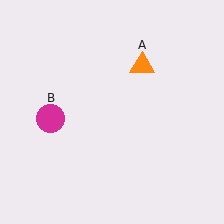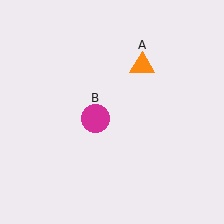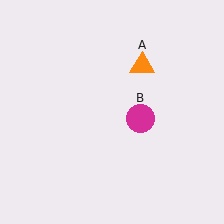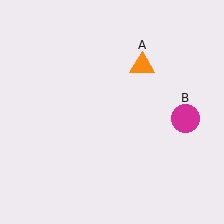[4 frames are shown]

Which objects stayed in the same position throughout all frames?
Orange triangle (object A) remained stationary.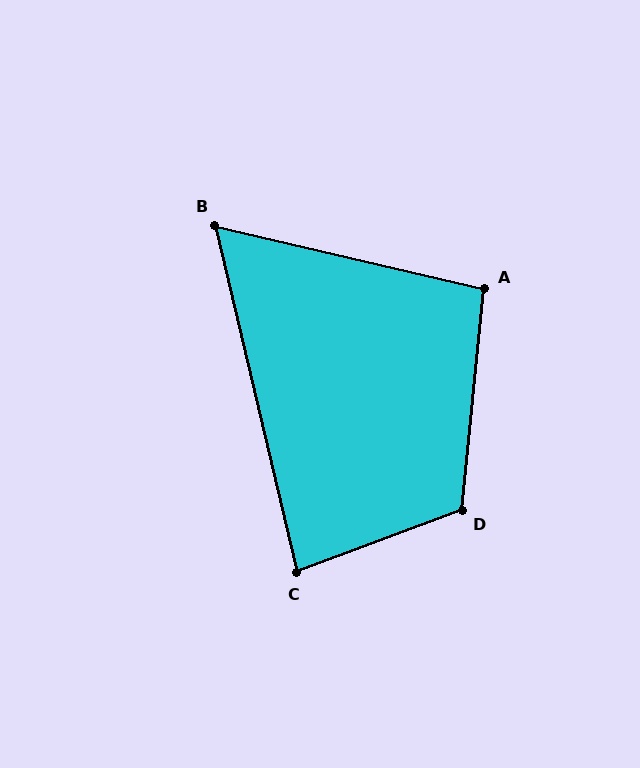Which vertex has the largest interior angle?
D, at approximately 116 degrees.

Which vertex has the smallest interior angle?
B, at approximately 64 degrees.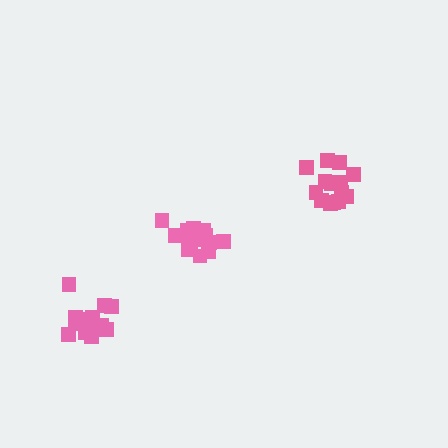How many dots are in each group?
Group 1: 15 dots, Group 2: 15 dots, Group 3: 13 dots (43 total).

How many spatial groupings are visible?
There are 3 spatial groupings.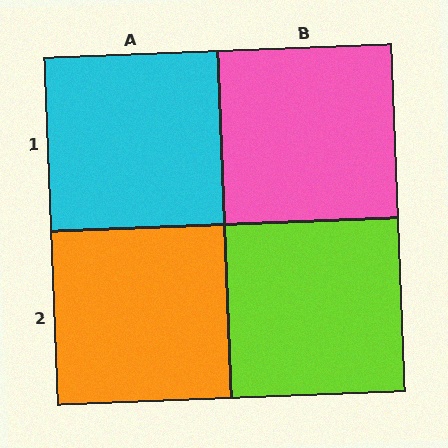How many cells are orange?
1 cell is orange.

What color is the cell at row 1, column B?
Pink.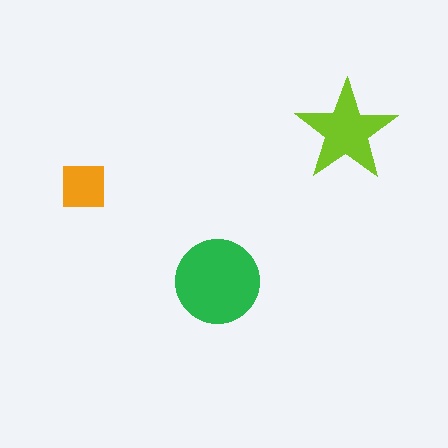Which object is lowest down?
The green circle is bottommost.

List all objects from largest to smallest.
The green circle, the lime star, the orange square.